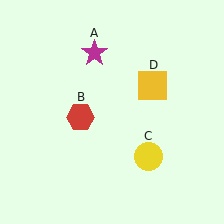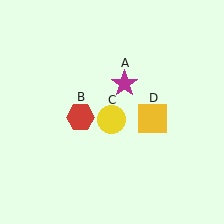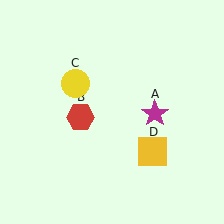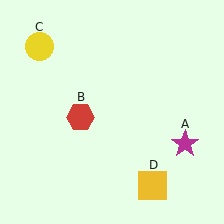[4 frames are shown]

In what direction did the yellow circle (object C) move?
The yellow circle (object C) moved up and to the left.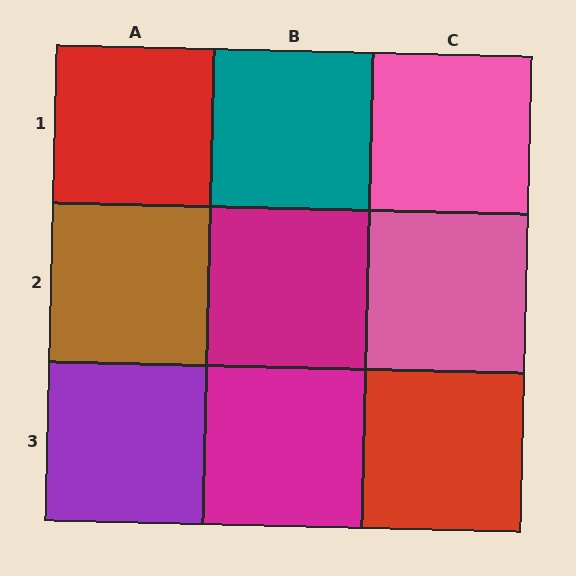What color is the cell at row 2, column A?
Brown.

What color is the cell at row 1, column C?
Pink.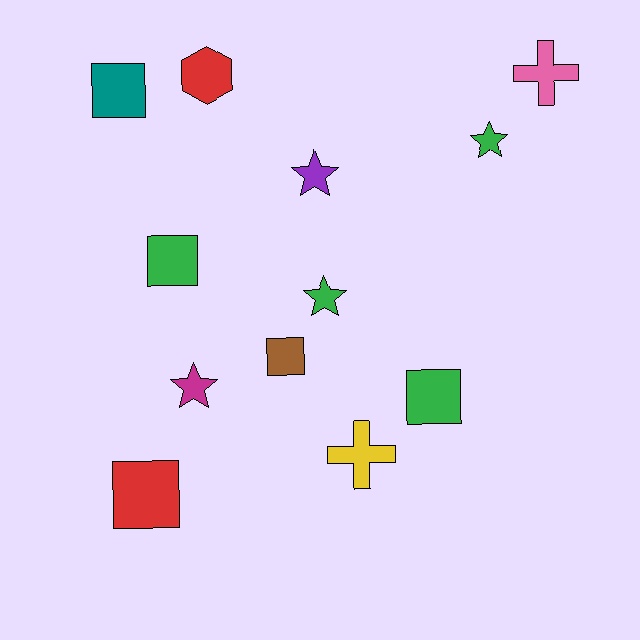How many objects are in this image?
There are 12 objects.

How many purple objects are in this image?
There is 1 purple object.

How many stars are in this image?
There are 4 stars.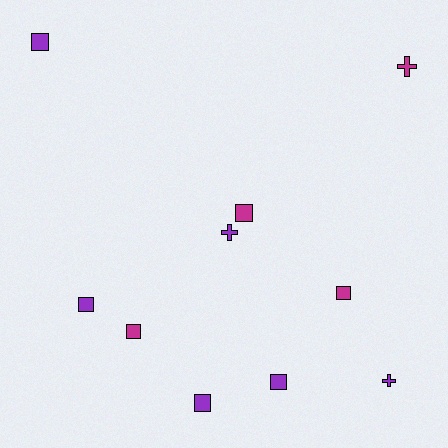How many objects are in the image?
There are 10 objects.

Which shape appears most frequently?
Square, with 7 objects.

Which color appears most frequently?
Purple, with 6 objects.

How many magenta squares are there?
There are 3 magenta squares.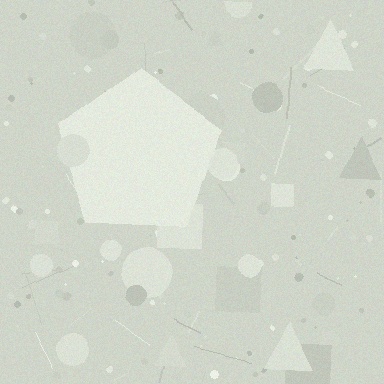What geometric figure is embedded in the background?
A pentagon is embedded in the background.